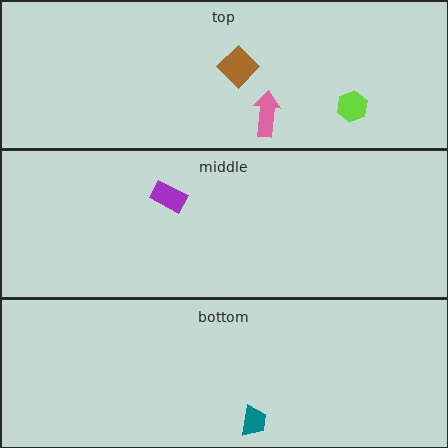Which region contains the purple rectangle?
The middle region.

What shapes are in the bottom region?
The teal trapezoid.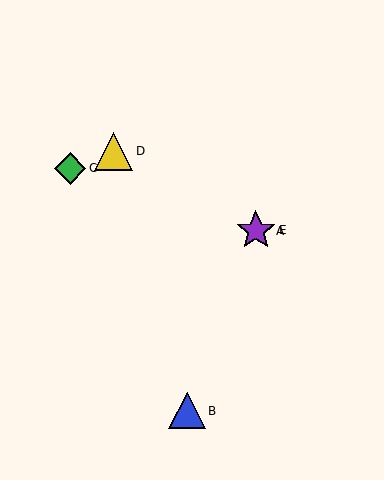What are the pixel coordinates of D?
Object D is at (114, 151).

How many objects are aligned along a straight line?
3 objects (A, D, E) are aligned along a straight line.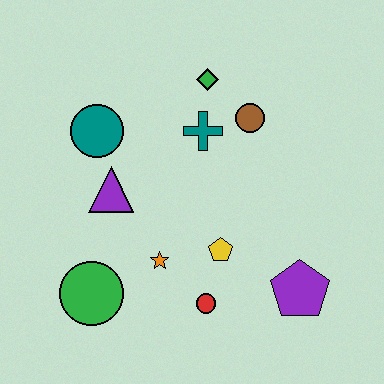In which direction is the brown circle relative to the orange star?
The brown circle is above the orange star.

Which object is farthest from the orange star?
The green diamond is farthest from the orange star.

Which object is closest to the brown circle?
The teal cross is closest to the brown circle.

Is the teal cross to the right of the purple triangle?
Yes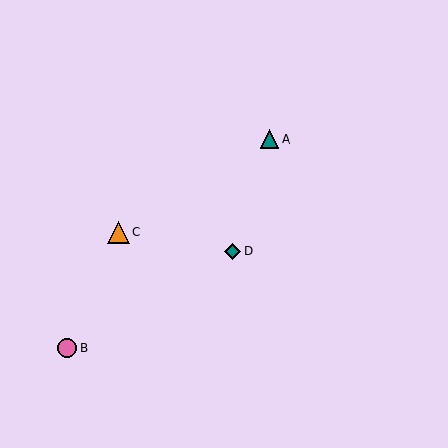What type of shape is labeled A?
Shape A is a teal triangle.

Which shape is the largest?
The orange triangle (labeled C) is the largest.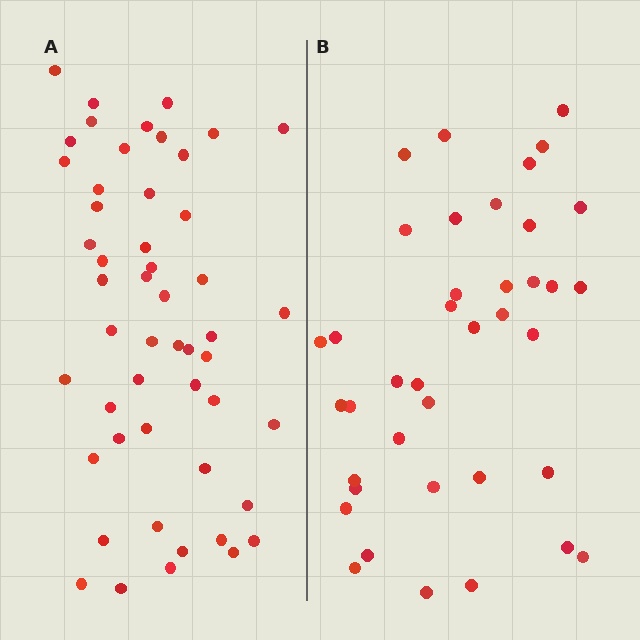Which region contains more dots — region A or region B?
Region A (the left region) has more dots.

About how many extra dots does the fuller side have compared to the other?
Region A has roughly 12 or so more dots than region B.